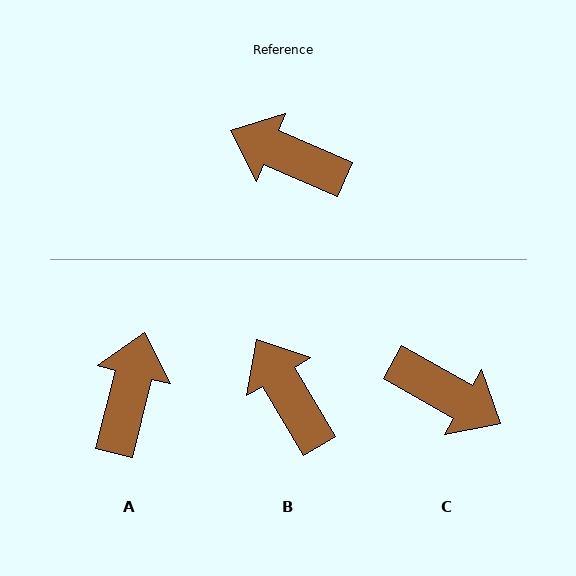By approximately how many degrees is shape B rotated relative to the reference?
Approximately 36 degrees clockwise.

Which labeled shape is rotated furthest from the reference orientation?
C, about 174 degrees away.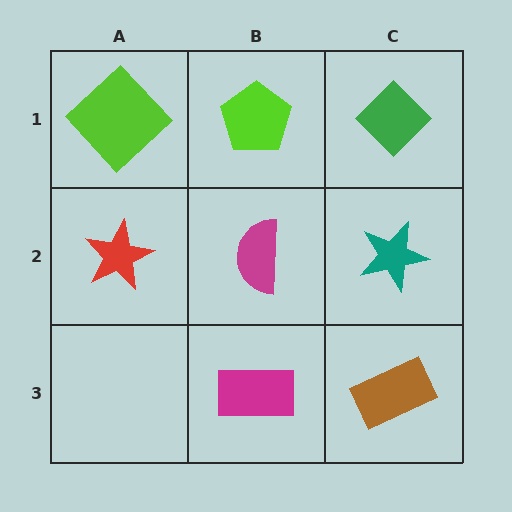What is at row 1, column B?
A lime pentagon.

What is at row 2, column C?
A teal star.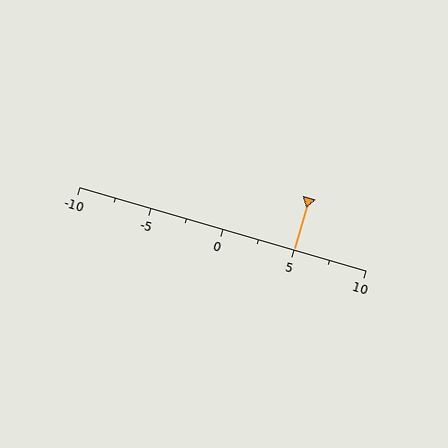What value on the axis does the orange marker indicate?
The marker indicates approximately 5.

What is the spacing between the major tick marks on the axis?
The major ticks are spaced 5 apart.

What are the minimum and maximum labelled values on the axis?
The axis runs from -10 to 10.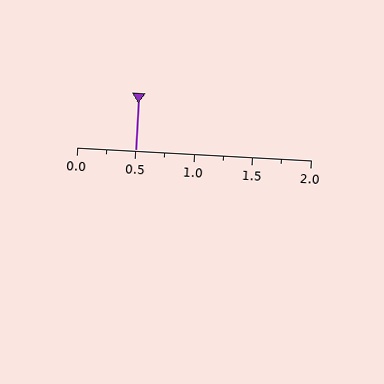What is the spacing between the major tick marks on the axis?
The major ticks are spaced 0.5 apart.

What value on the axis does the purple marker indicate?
The marker indicates approximately 0.5.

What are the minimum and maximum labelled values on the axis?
The axis runs from 0.0 to 2.0.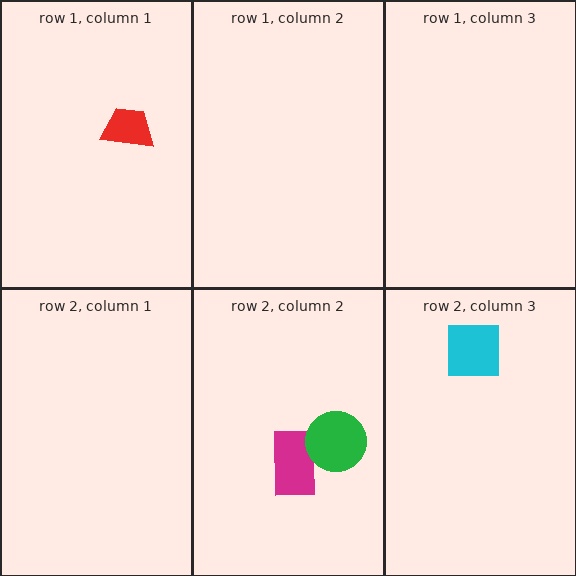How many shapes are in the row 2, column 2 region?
2.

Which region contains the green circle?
The row 2, column 2 region.